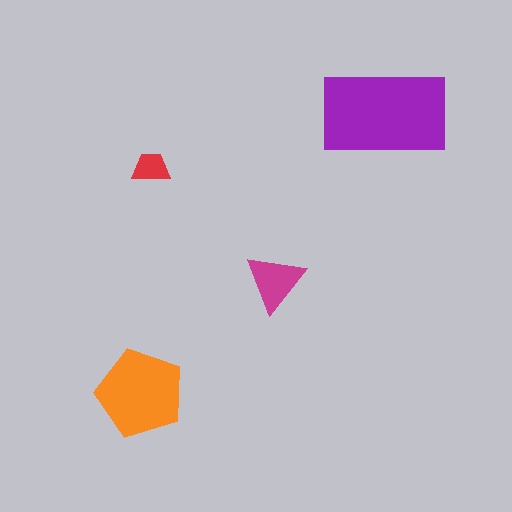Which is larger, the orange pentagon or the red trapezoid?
The orange pentagon.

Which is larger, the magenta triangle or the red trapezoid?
The magenta triangle.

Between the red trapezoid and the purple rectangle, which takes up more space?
The purple rectangle.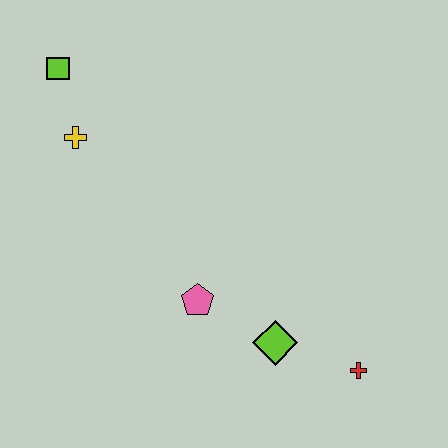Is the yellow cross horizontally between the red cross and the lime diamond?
No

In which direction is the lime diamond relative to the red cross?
The lime diamond is to the left of the red cross.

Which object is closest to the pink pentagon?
The lime diamond is closest to the pink pentagon.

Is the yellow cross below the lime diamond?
No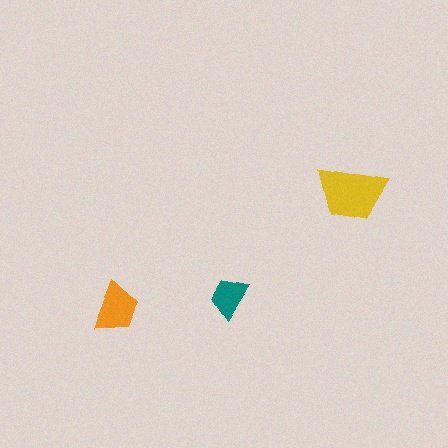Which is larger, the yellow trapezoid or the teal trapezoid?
The yellow one.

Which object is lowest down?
The orange trapezoid is bottommost.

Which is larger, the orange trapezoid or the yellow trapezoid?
The yellow one.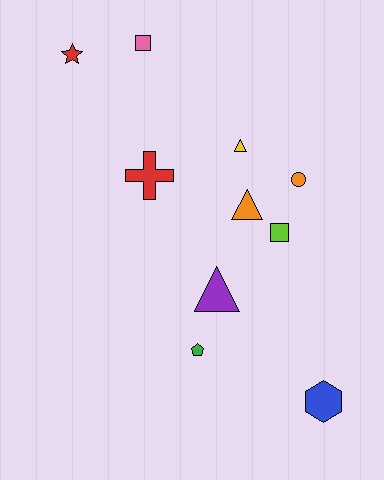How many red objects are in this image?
There are 2 red objects.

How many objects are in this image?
There are 10 objects.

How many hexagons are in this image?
There is 1 hexagon.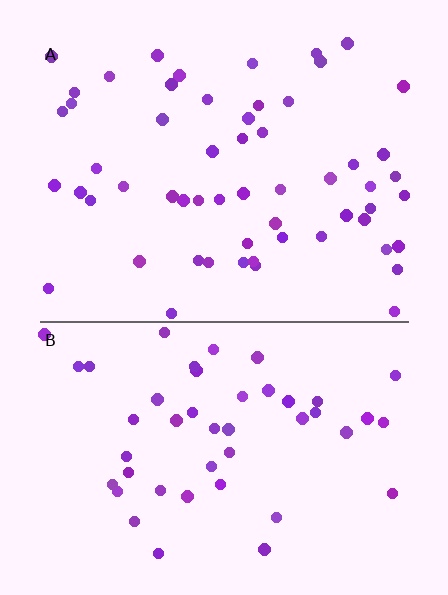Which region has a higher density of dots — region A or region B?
A (the top).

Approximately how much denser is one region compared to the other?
Approximately 1.2× — region A over region B.